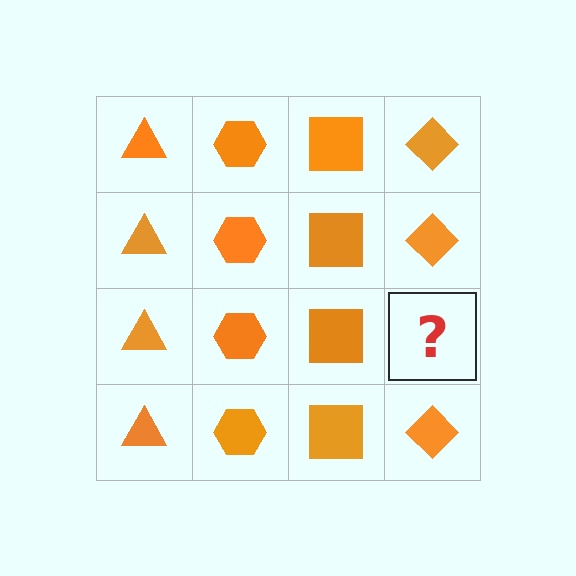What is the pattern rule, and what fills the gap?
The rule is that each column has a consistent shape. The gap should be filled with an orange diamond.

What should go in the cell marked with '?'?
The missing cell should contain an orange diamond.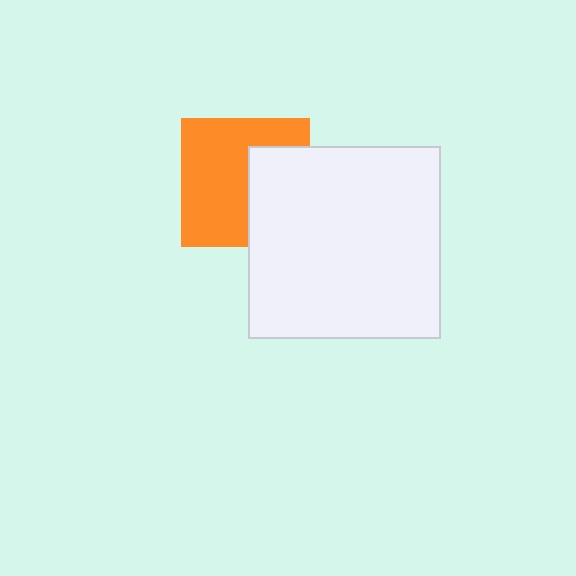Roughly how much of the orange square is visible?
About half of it is visible (roughly 62%).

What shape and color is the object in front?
The object in front is a white square.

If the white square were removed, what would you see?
You would see the complete orange square.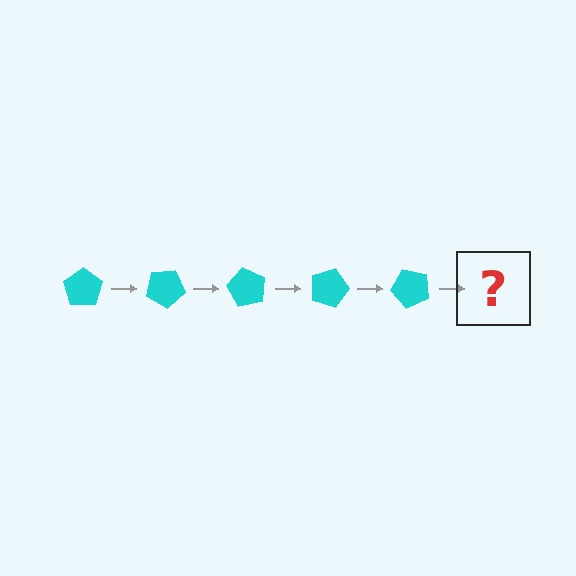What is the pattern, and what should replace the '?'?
The pattern is that the pentagon rotates 30 degrees each step. The '?' should be a cyan pentagon rotated 150 degrees.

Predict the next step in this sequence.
The next step is a cyan pentagon rotated 150 degrees.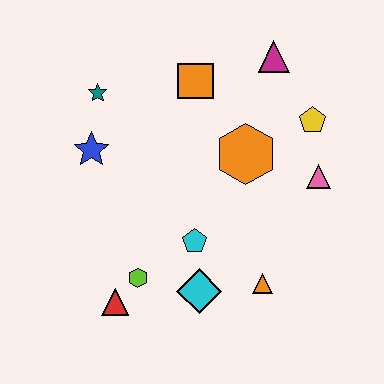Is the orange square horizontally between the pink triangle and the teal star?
Yes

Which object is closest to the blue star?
The teal star is closest to the blue star.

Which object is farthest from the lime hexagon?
The magenta triangle is farthest from the lime hexagon.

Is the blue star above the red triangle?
Yes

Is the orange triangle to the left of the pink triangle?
Yes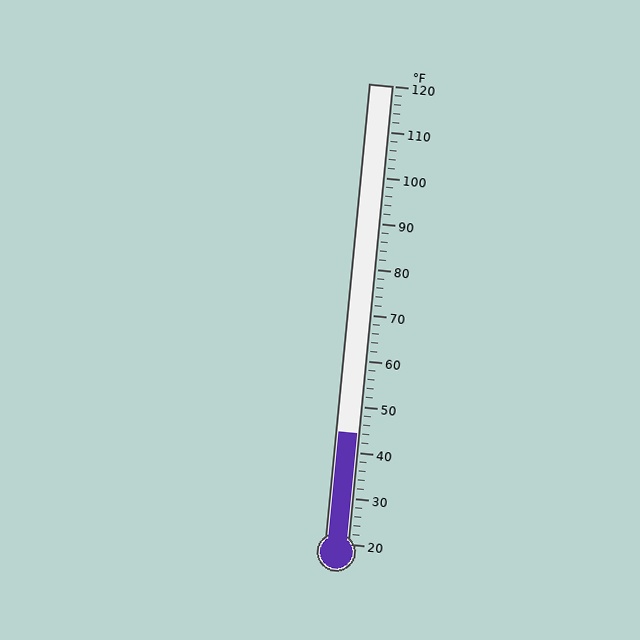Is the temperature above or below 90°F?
The temperature is below 90°F.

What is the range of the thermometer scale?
The thermometer scale ranges from 20°F to 120°F.